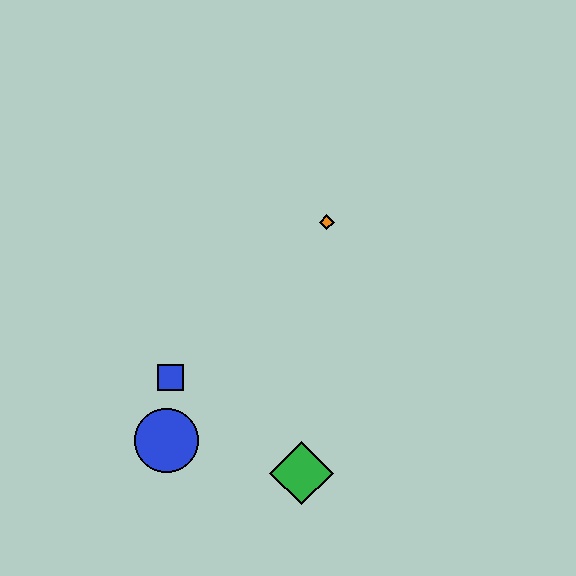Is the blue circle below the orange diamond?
Yes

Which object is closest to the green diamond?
The blue circle is closest to the green diamond.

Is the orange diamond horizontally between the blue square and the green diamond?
No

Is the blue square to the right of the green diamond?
No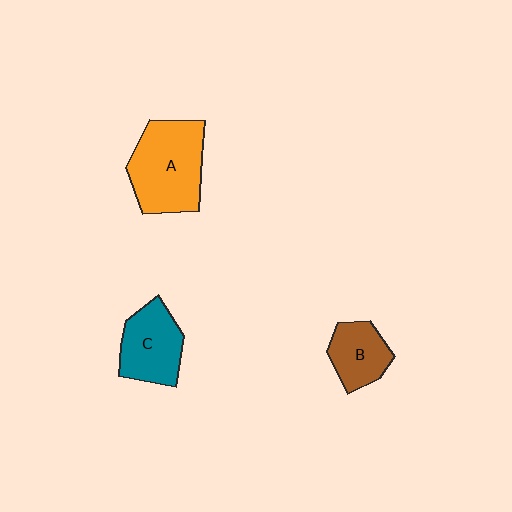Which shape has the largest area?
Shape A (orange).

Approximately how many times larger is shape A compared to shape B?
Approximately 1.9 times.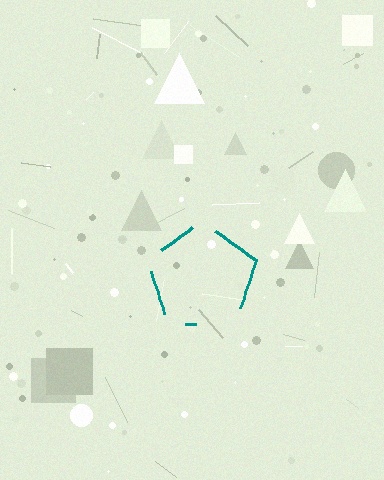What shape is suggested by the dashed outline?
The dashed outline suggests a pentagon.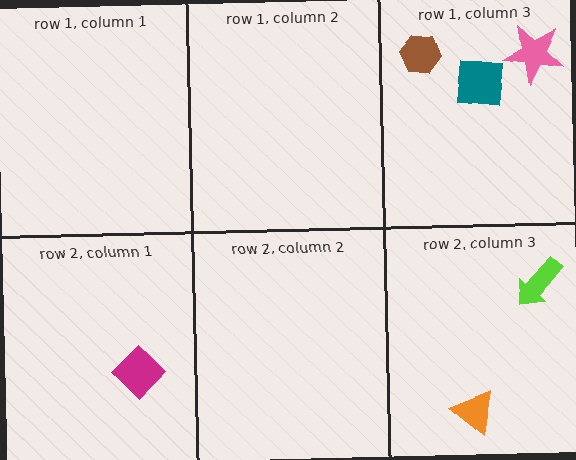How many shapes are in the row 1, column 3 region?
3.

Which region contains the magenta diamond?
The row 2, column 1 region.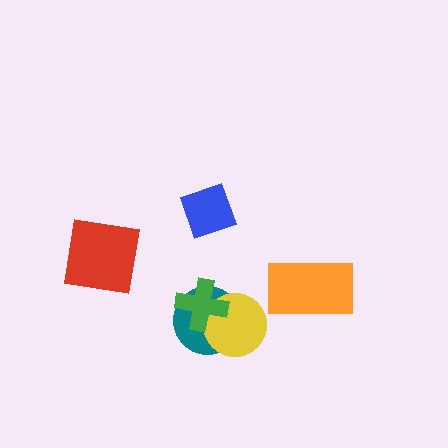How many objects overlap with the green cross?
2 objects overlap with the green cross.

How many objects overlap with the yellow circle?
2 objects overlap with the yellow circle.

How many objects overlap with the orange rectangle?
0 objects overlap with the orange rectangle.